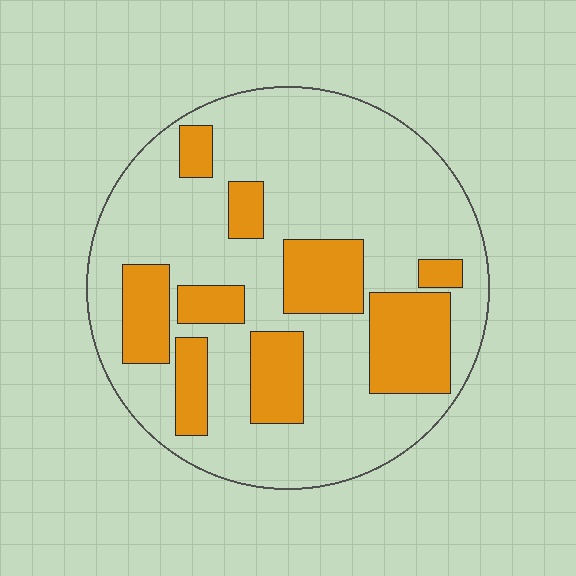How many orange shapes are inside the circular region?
9.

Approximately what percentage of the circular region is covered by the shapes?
Approximately 30%.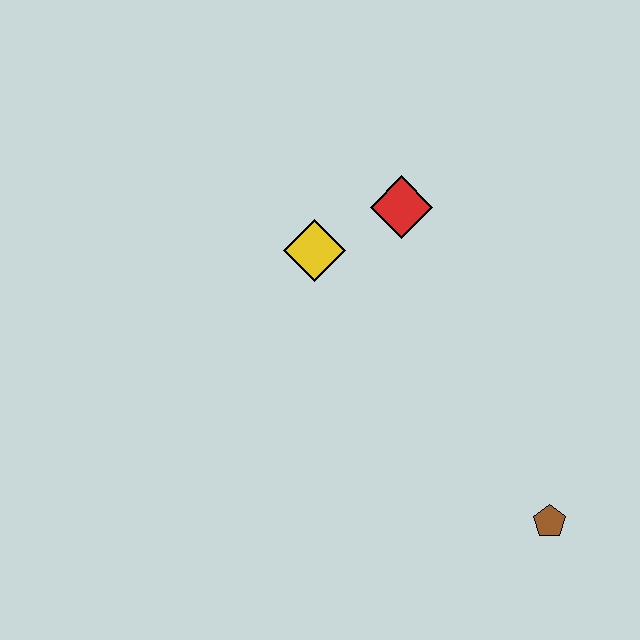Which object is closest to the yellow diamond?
The red diamond is closest to the yellow diamond.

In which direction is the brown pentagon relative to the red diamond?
The brown pentagon is below the red diamond.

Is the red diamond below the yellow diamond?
No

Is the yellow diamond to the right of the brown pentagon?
No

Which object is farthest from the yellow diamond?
The brown pentagon is farthest from the yellow diamond.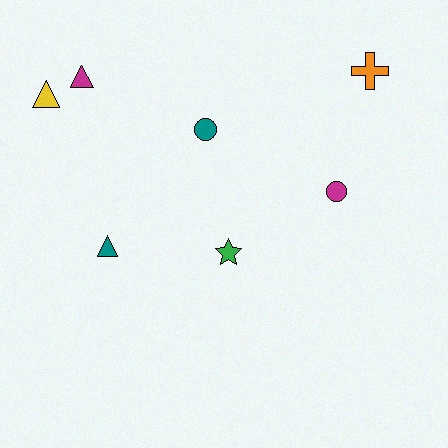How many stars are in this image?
There is 1 star.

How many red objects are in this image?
There are no red objects.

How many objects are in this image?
There are 7 objects.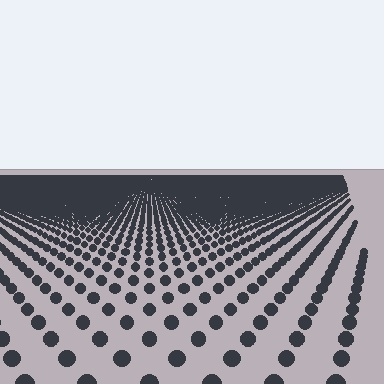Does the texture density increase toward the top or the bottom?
Density increases toward the top.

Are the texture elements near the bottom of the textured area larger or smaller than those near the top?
Larger. Near the bottom, elements are closer to the viewer and appear at a bigger on-screen size.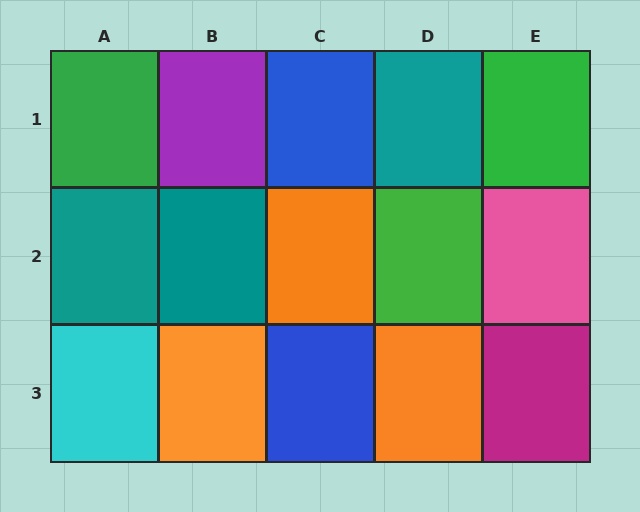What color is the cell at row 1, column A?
Green.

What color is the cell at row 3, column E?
Magenta.